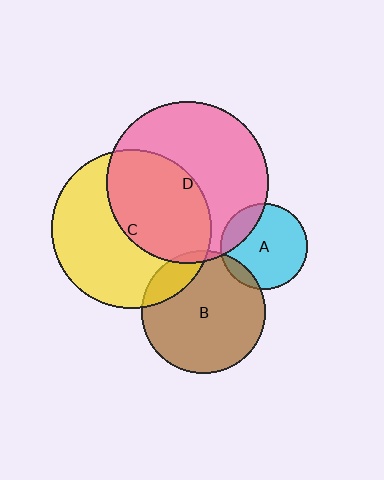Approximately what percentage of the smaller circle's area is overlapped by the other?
Approximately 10%.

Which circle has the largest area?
Circle D (pink).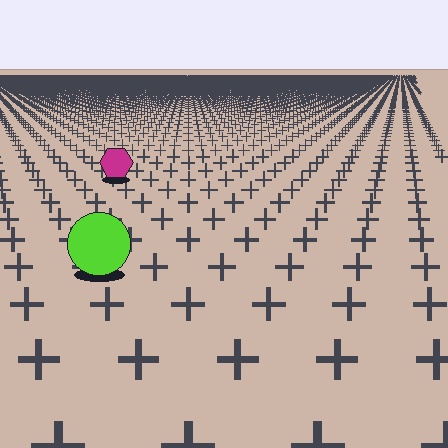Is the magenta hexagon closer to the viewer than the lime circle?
No. The lime circle is closer — you can tell from the texture gradient: the ground texture is coarser near it.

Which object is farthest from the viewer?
The magenta hexagon is farthest from the viewer. It appears smaller and the ground texture around it is denser.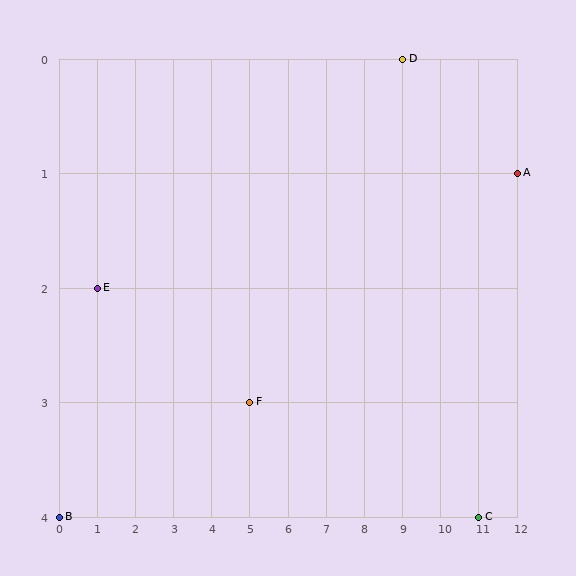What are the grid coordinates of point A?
Point A is at grid coordinates (12, 1).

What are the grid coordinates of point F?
Point F is at grid coordinates (5, 3).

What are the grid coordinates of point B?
Point B is at grid coordinates (0, 4).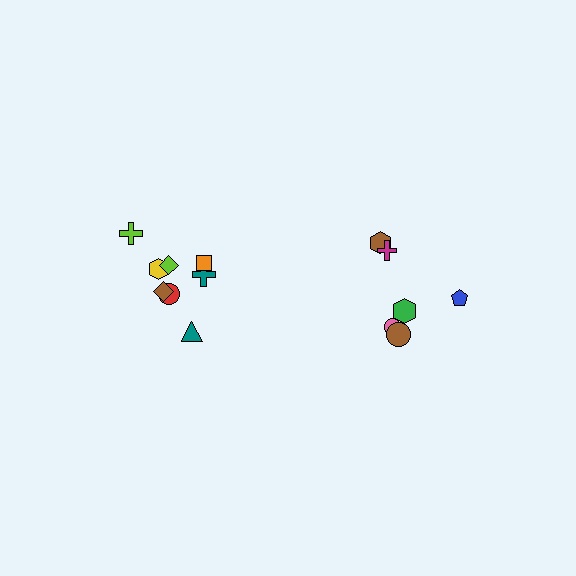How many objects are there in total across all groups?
There are 14 objects.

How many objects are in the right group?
There are 6 objects.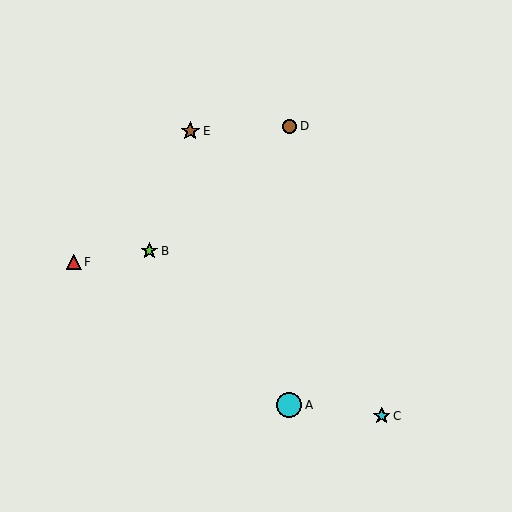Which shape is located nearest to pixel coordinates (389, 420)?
The cyan star (labeled C) at (382, 416) is nearest to that location.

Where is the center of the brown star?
The center of the brown star is at (190, 131).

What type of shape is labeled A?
Shape A is a cyan circle.